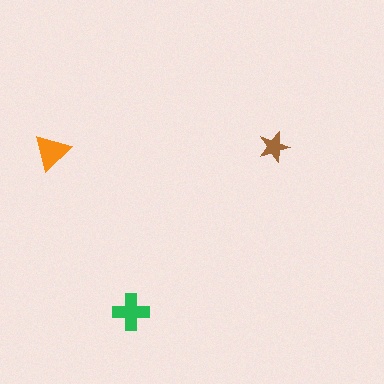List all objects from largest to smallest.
The green cross, the orange triangle, the brown star.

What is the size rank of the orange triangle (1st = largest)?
2nd.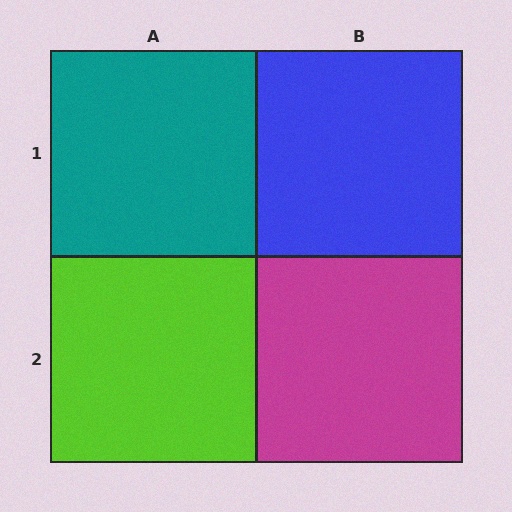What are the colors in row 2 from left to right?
Lime, magenta.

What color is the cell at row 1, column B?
Blue.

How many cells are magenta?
1 cell is magenta.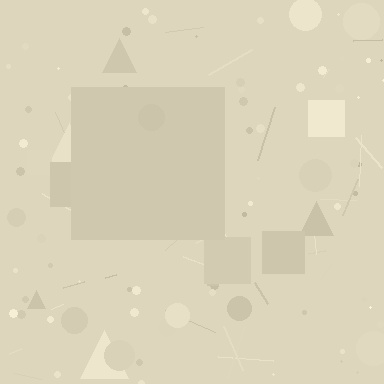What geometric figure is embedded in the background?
A square is embedded in the background.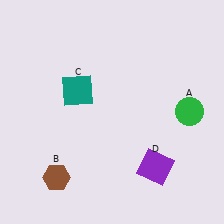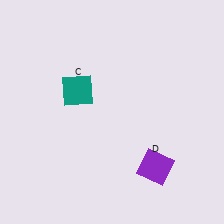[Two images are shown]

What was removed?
The brown hexagon (B), the green circle (A) were removed in Image 2.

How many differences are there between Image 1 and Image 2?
There are 2 differences between the two images.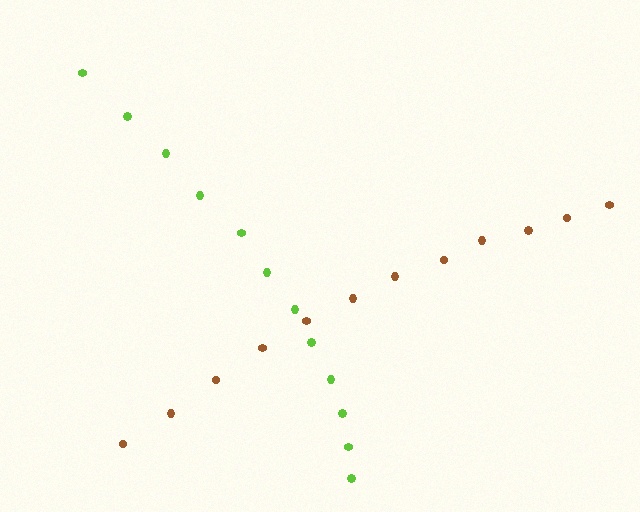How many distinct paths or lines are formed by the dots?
There are 2 distinct paths.